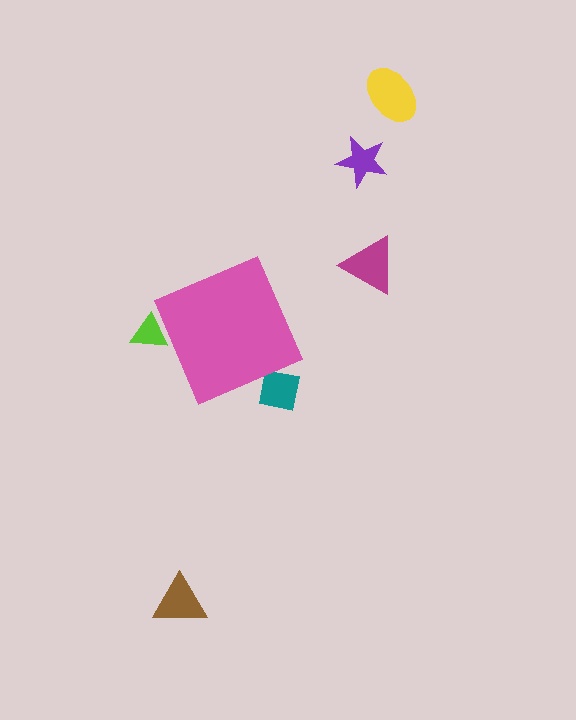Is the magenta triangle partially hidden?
No, the magenta triangle is fully visible.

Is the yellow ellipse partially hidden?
No, the yellow ellipse is fully visible.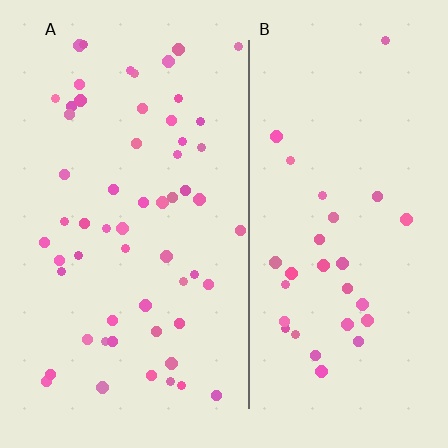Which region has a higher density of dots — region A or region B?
A (the left).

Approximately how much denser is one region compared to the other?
Approximately 1.8× — region A over region B.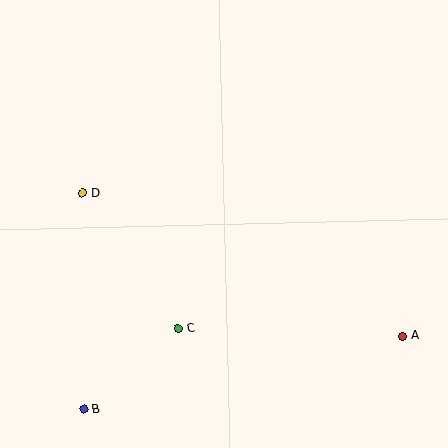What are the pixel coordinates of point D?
Point D is at (83, 193).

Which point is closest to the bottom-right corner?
Point A is closest to the bottom-right corner.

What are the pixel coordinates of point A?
Point A is at (402, 336).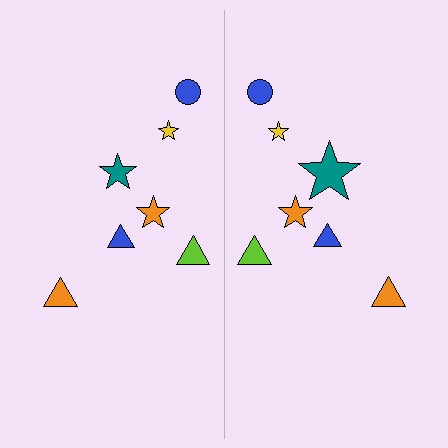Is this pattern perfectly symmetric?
No, the pattern is not perfectly symmetric. The teal star on the right side has a different size than its mirror counterpart.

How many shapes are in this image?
There are 14 shapes in this image.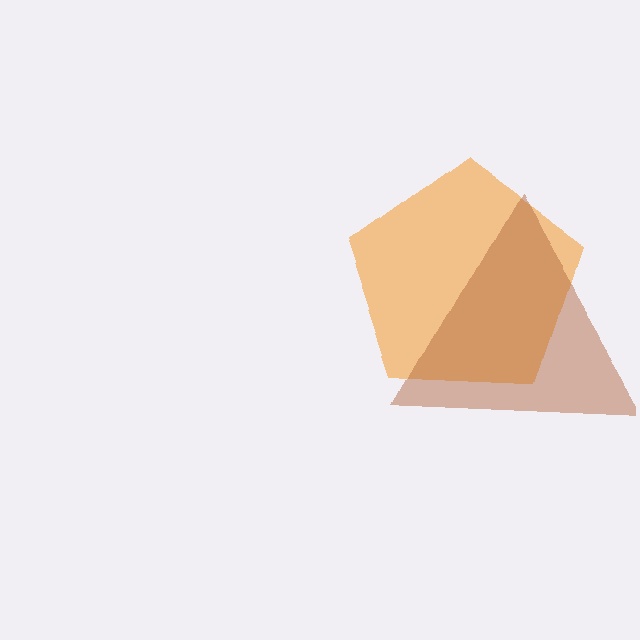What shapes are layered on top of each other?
The layered shapes are: an orange pentagon, a brown triangle.